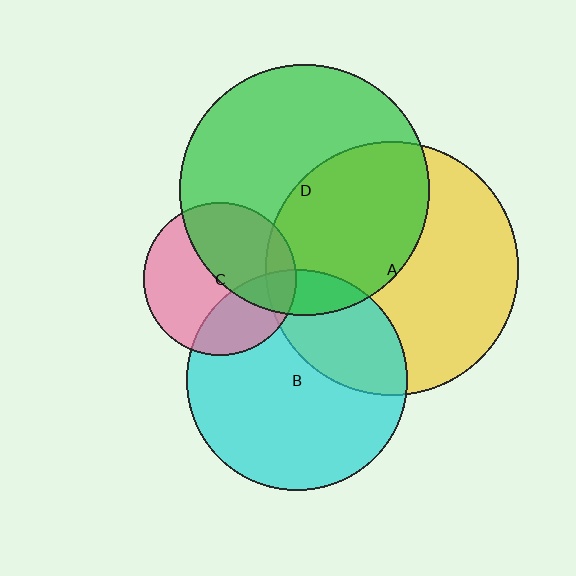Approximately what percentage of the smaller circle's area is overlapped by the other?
Approximately 10%.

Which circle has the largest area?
Circle A (yellow).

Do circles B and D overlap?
Yes.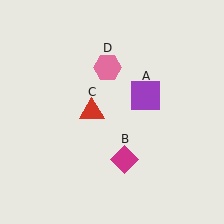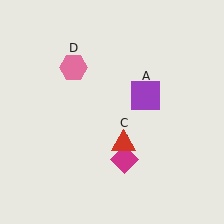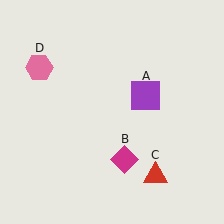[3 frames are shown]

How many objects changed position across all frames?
2 objects changed position: red triangle (object C), pink hexagon (object D).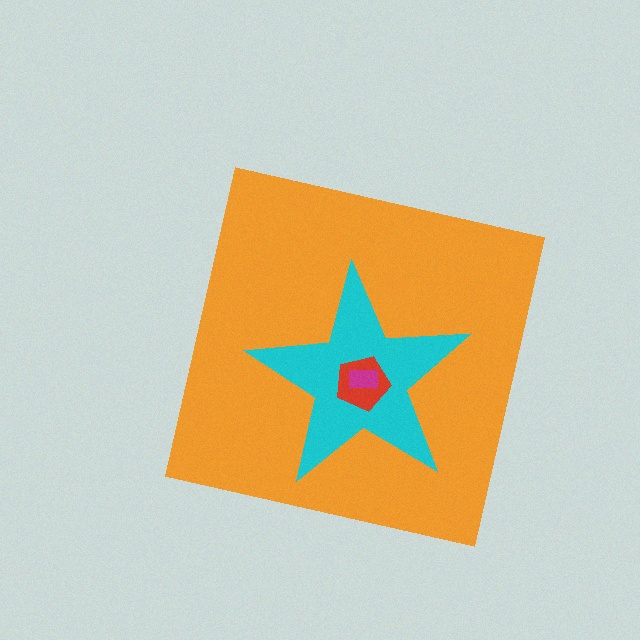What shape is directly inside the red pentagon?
The magenta rectangle.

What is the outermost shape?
The orange square.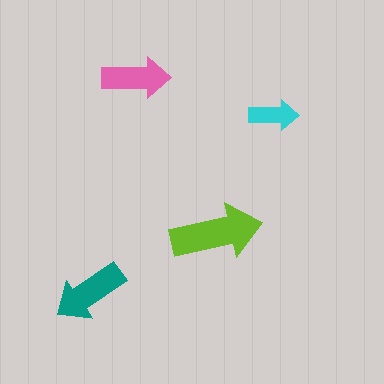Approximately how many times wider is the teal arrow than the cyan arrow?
About 1.5 times wider.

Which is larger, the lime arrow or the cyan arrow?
The lime one.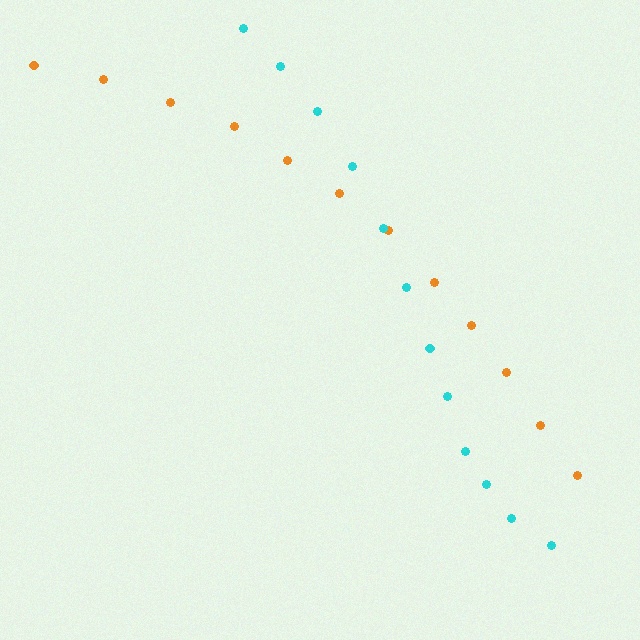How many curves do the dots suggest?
There are 2 distinct paths.